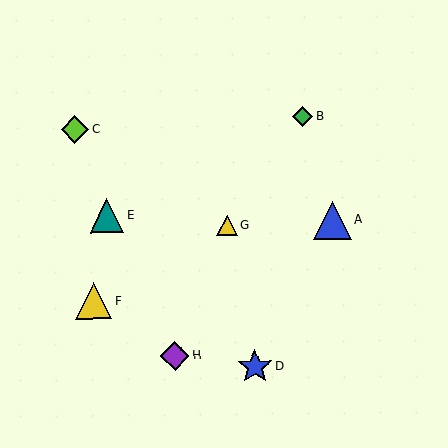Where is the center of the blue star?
The center of the blue star is at (255, 367).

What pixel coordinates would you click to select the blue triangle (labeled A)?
Click at (332, 220) to select the blue triangle A.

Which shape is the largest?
The blue triangle (labeled A) is the largest.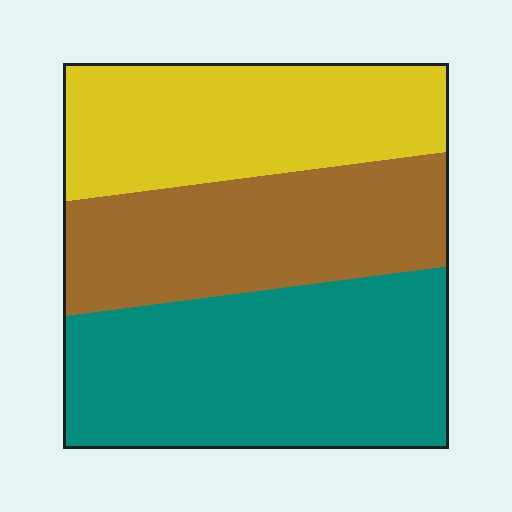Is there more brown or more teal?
Teal.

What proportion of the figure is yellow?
Yellow takes up about one third (1/3) of the figure.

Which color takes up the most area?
Teal, at roughly 40%.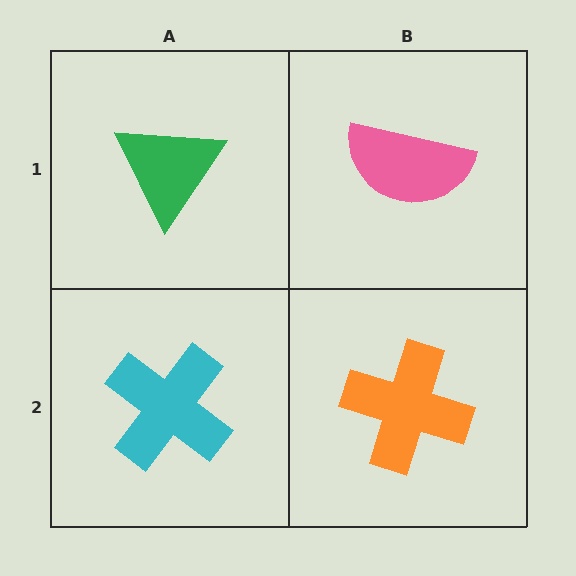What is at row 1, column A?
A green triangle.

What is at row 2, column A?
A cyan cross.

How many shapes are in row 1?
2 shapes.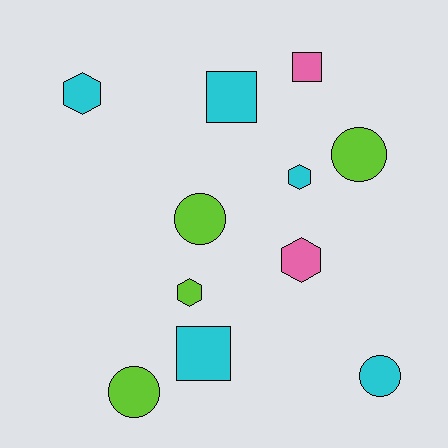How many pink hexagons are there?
There is 1 pink hexagon.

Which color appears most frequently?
Cyan, with 5 objects.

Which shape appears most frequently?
Hexagon, with 4 objects.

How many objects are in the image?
There are 11 objects.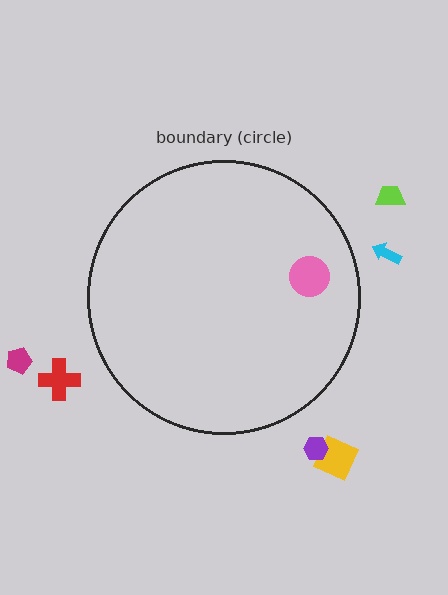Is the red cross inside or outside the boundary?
Outside.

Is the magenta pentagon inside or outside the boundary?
Outside.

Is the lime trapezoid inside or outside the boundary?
Outside.